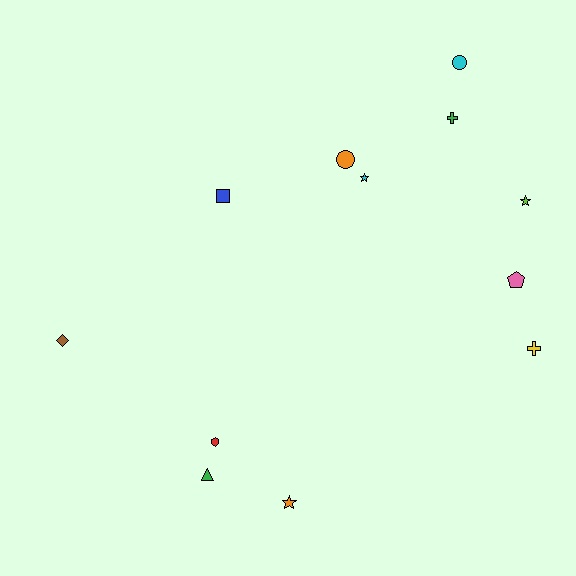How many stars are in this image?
There are 3 stars.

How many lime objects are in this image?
There is 1 lime object.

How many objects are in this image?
There are 12 objects.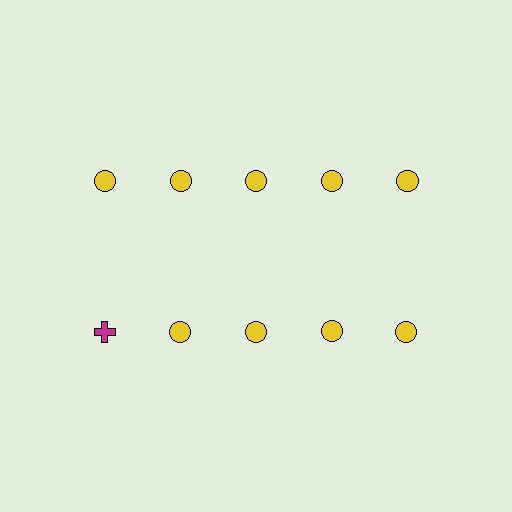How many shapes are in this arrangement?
There are 10 shapes arranged in a grid pattern.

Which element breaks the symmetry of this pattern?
The magenta cross in the second row, leftmost column breaks the symmetry. All other shapes are yellow circles.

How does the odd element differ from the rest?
It differs in both color (magenta instead of yellow) and shape (cross instead of circle).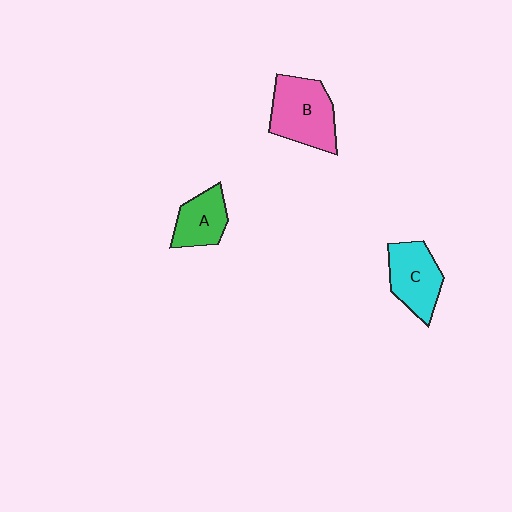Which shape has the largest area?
Shape B (pink).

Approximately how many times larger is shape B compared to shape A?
Approximately 1.5 times.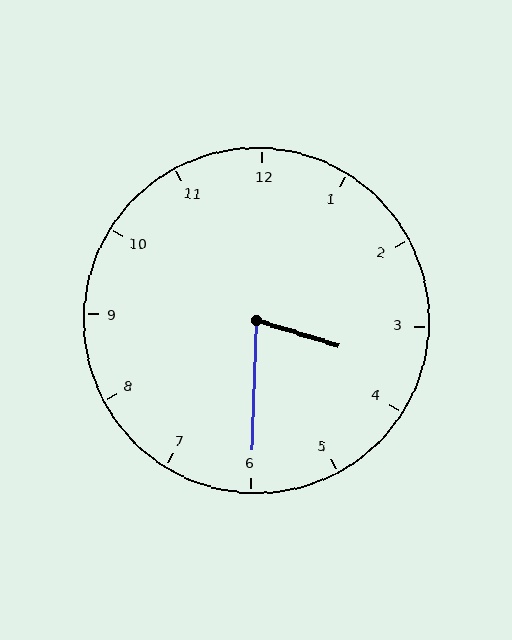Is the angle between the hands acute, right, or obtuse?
It is acute.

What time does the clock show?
3:30.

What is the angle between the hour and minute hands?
Approximately 75 degrees.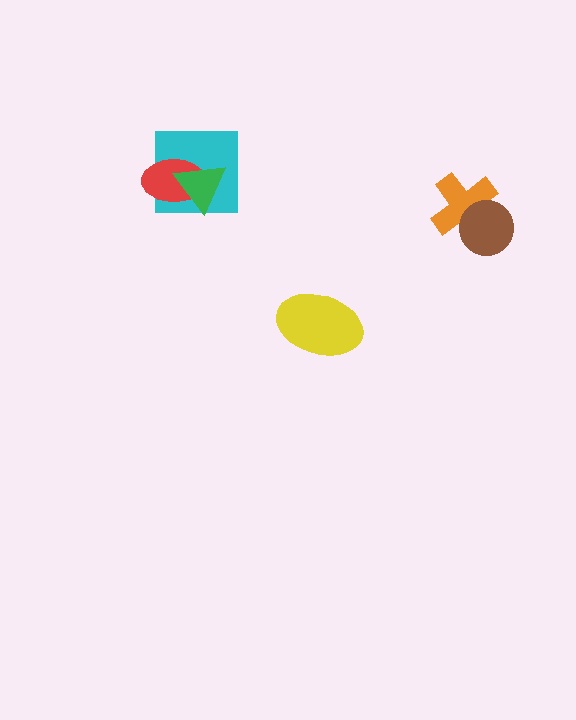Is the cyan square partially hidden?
Yes, it is partially covered by another shape.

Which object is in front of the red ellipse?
The green triangle is in front of the red ellipse.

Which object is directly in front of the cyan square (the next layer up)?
The red ellipse is directly in front of the cyan square.